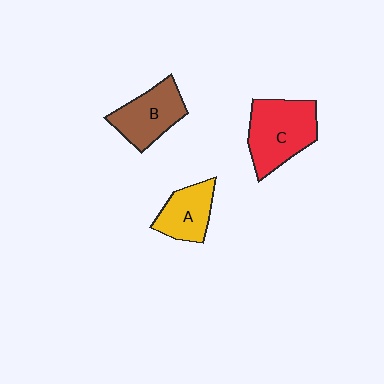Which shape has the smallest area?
Shape A (yellow).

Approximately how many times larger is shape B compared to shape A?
Approximately 1.2 times.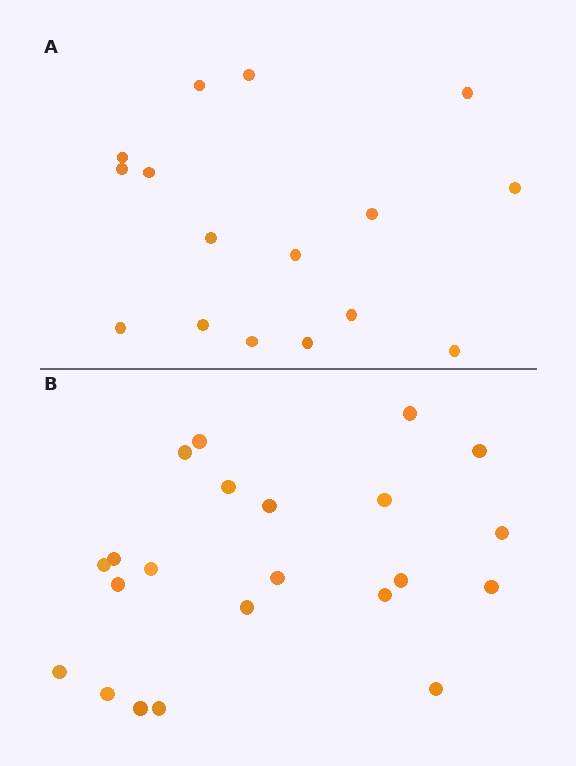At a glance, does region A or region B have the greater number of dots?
Region B (the bottom region) has more dots.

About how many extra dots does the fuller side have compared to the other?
Region B has about 6 more dots than region A.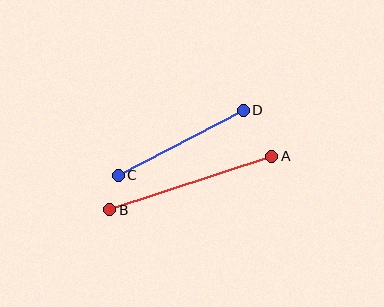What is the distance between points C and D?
The distance is approximately 141 pixels.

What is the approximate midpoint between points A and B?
The midpoint is at approximately (191, 183) pixels.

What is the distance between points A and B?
The distance is approximately 170 pixels.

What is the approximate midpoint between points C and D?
The midpoint is at approximately (181, 143) pixels.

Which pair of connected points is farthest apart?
Points A and B are farthest apart.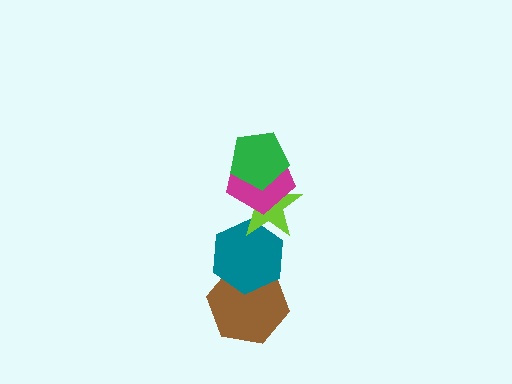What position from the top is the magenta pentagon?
The magenta pentagon is 2nd from the top.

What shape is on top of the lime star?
The magenta pentagon is on top of the lime star.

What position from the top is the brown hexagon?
The brown hexagon is 5th from the top.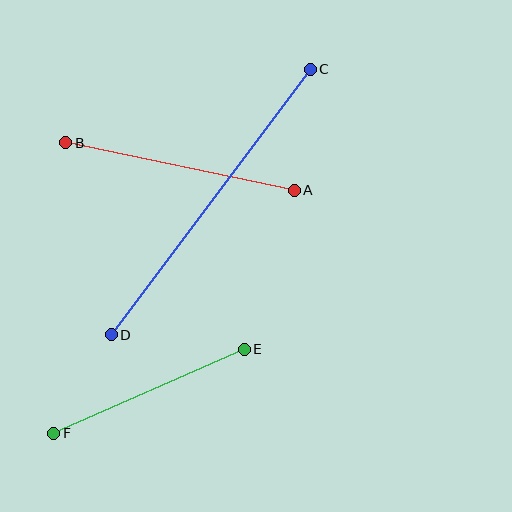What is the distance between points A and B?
The distance is approximately 233 pixels.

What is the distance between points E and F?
The distance is approximately 208 pixels.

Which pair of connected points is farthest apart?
Points C and D are farthest apart.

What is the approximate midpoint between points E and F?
The midpoint is at approximately (149, 391) pixels.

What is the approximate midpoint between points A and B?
The midpoint is at approximately (180, 167) pixels.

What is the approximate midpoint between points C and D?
The midpoint is at approximately (211, 202) pixels.